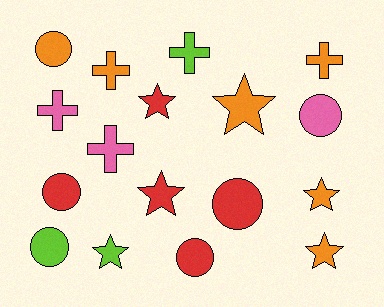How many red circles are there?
There are 3 red circles.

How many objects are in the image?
There are 17 objects.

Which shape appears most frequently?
Circle, with 6 objects.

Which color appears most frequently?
Orange, with 6 objects.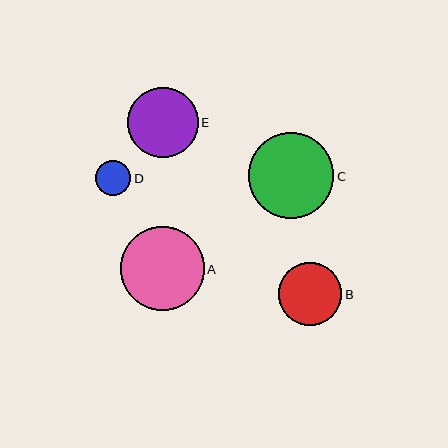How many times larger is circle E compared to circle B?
Circle E is approximately 1.1 times the size of circle B.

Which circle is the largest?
Circle C is the largest with a size of approximately 86 pixels.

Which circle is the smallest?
Circle D is the smallest with a size of approximately 35 pixels.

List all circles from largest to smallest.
From largest to smallest: C, A, E, B, D.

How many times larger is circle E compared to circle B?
Circle E is approximately 1.1 times the size of circle B.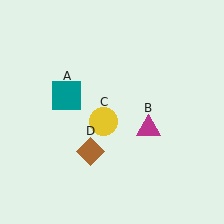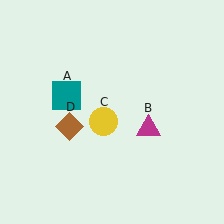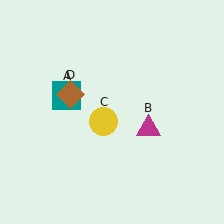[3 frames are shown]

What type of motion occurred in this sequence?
The brown diamond (object D) rotated clockwise around the center of the scene.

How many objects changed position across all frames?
1 object changed position: brown diamond (object D).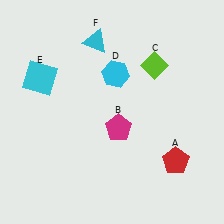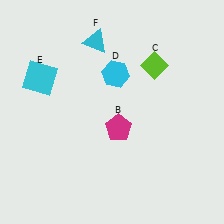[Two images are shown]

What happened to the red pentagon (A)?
The red pentagon (A) was removed in Image 2. It was in the bottom-right area of Image 1.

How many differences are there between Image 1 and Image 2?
There is 1 difference between the two images.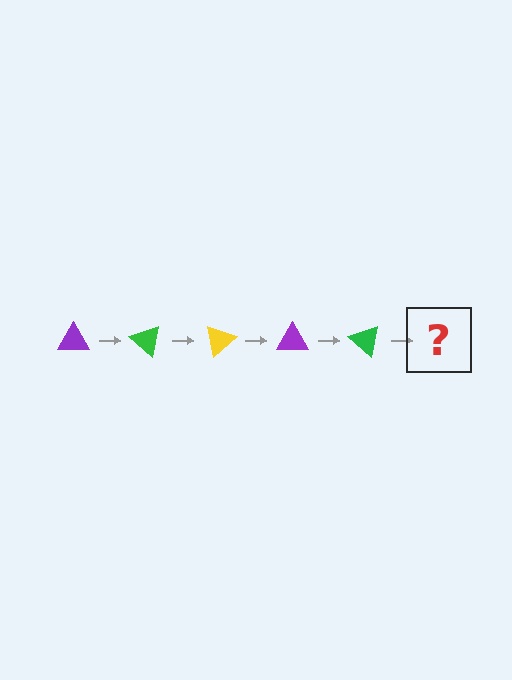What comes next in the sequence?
The next element should be a yellow triangle, rotated 200 degrees from the start.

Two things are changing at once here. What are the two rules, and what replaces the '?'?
The two rules are that it rotates 40 degrees each step and the color cycles through purple, green, and yellow. The '?' should be a yellow triangle, rotated 200 degrees from the start.